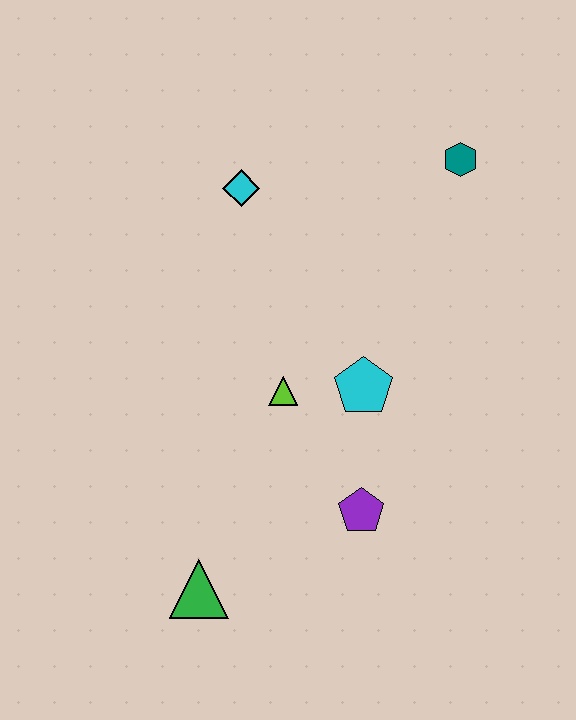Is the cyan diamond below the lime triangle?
No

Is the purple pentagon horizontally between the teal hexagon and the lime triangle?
Yes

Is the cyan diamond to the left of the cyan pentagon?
Yes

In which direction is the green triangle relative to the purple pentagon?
The green triangle is to the left of the purple pentagon.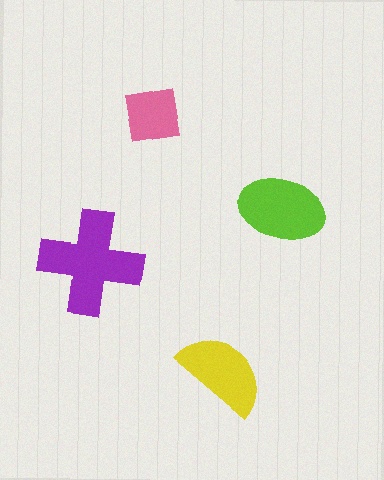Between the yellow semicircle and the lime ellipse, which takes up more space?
The lime ellipse.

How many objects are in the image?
There are 4 objects in the image.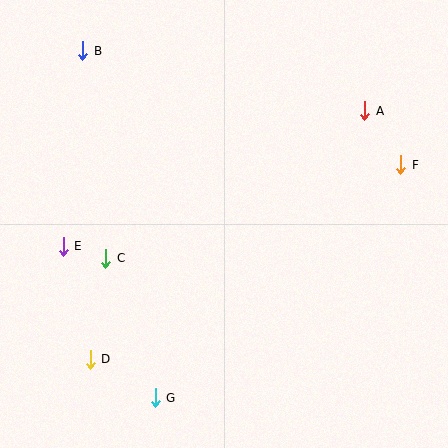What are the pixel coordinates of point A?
Point A is at (365, 111).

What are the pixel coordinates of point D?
Point D is at (90, 359).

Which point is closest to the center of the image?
Point C at (106, 258) is closest to the center.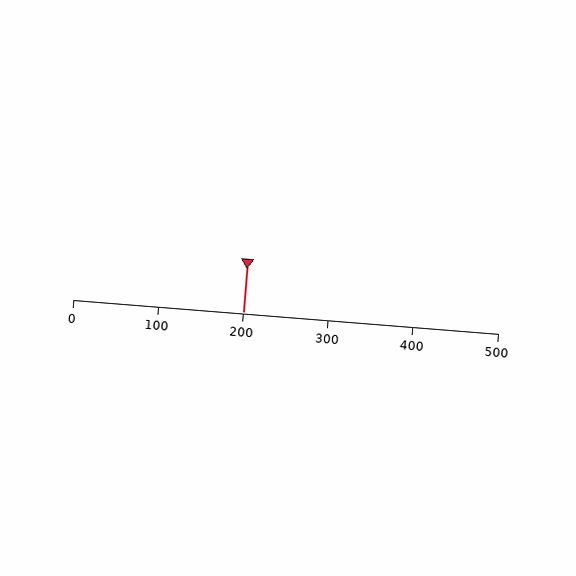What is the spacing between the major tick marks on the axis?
The major ticks are spaced 100 apart.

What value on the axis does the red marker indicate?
The marker indicates approximately 200.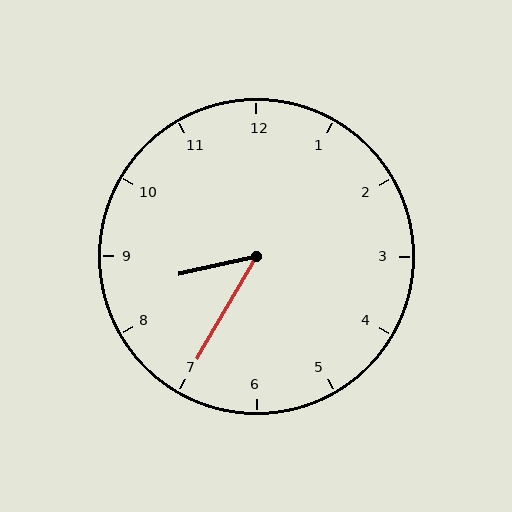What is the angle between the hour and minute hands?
Approximately 48 degrees.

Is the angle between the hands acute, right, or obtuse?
It is acute.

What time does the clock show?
8:35.